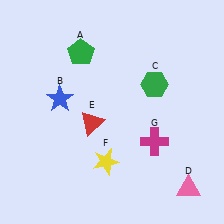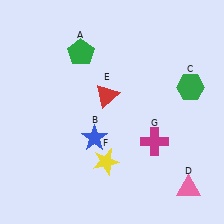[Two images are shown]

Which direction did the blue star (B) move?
The blue star (B) moved down.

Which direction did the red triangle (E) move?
The red triangle (E) moved up.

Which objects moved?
The objects that moved are: the blue star (B), the green hexagon (C), the red triangle (E).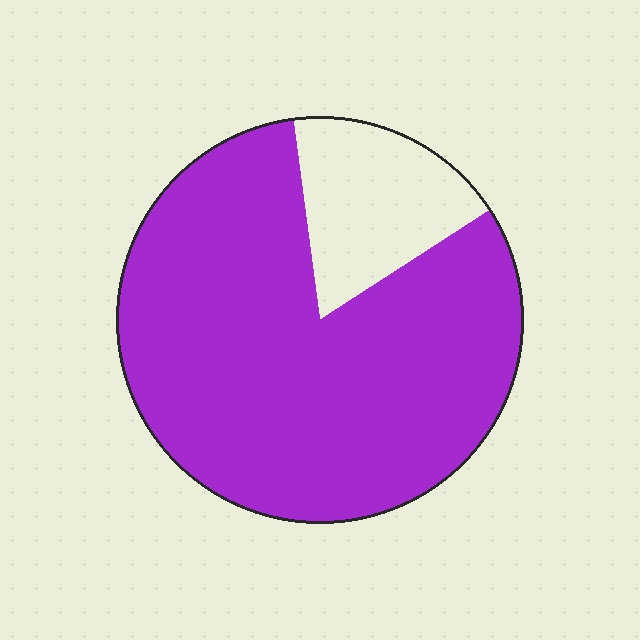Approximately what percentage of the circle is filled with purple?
Approximately 80%.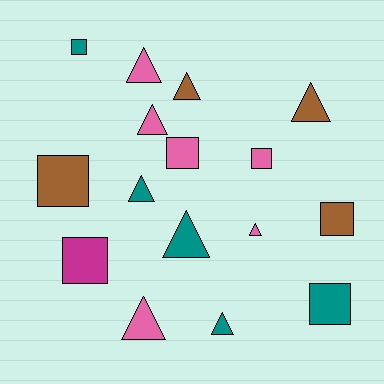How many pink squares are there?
There are 2 pink squares.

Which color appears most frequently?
Pink, with 6 objects.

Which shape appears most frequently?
Triangle, with 9 objects.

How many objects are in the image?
There are 16 objects.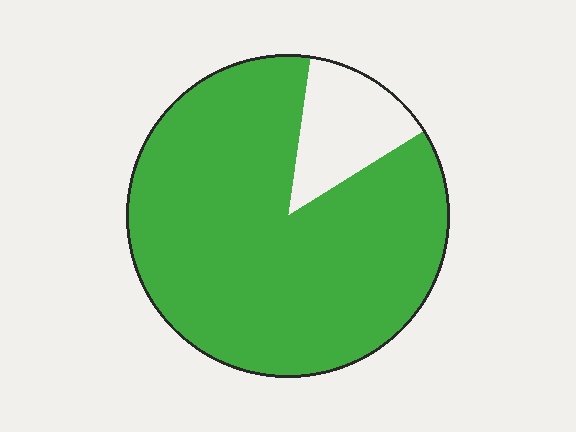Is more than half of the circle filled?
Yes.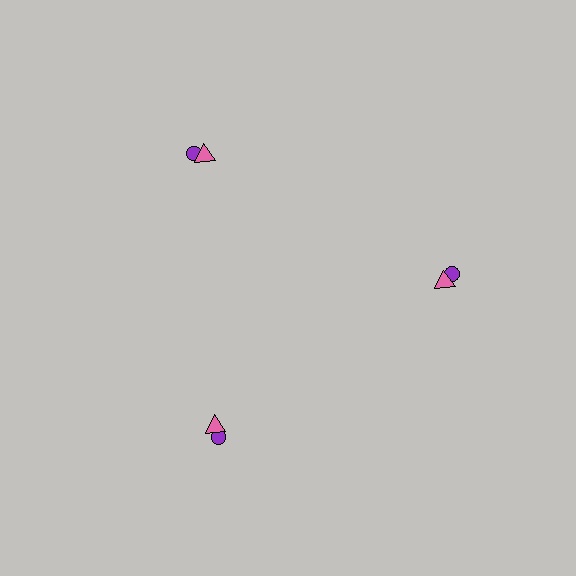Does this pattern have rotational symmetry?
Yes, this pattern has 3-fold rotational symmetry. It looks the same after rotating 120 degrees around the center.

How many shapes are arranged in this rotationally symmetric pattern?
There are 6 shapes, arranged in 3 groups of 2.